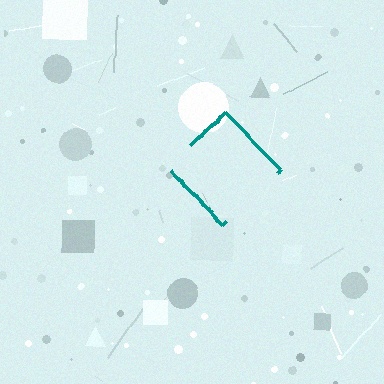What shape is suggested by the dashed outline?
The dashed outline suggests a diamond.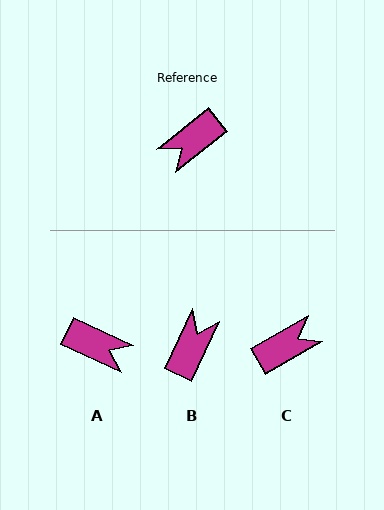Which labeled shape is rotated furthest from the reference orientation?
C, about 171 degrees away.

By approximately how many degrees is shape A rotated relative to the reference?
Approximately 116 degrees counter-clockwise.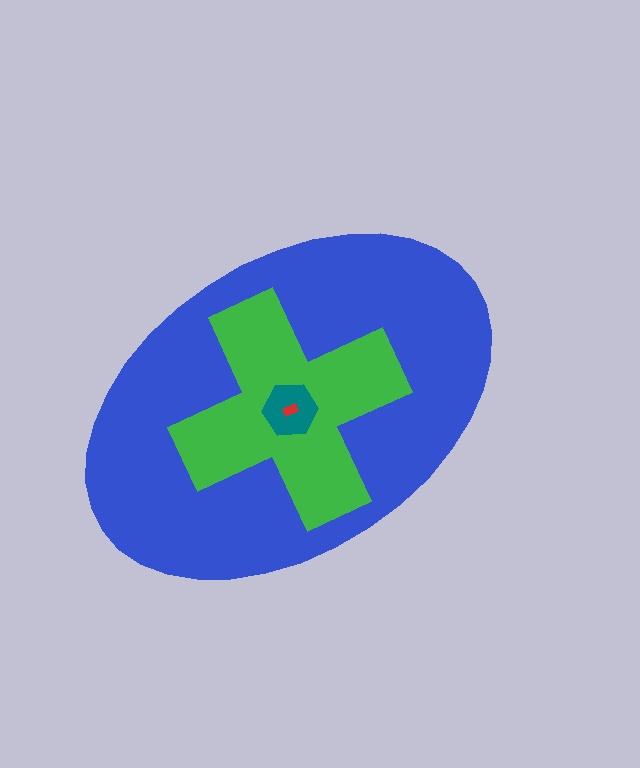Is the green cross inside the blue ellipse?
Yes.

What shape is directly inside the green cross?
The teal hexagon.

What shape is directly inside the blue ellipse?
The green cross.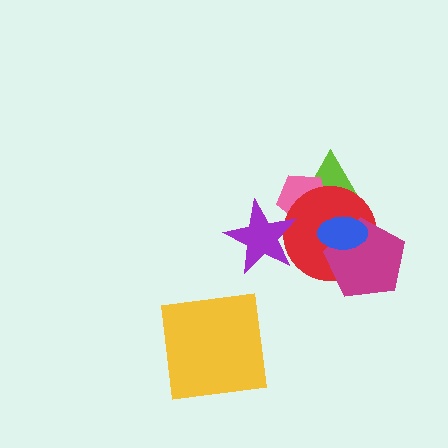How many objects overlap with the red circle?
5 objects overlap with the red circle.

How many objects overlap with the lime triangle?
3 objects overlap with the lime triangle.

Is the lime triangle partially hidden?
Yes, it is partially covered by another shape.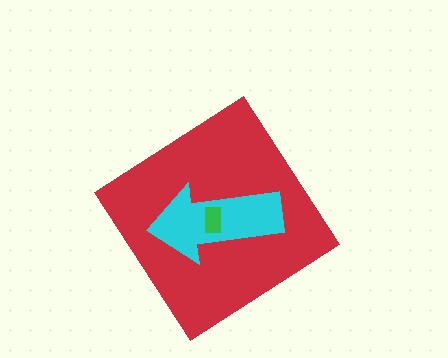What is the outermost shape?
The red diamond.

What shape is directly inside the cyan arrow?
The green rectangle.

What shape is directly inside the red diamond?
The cyan arrow.